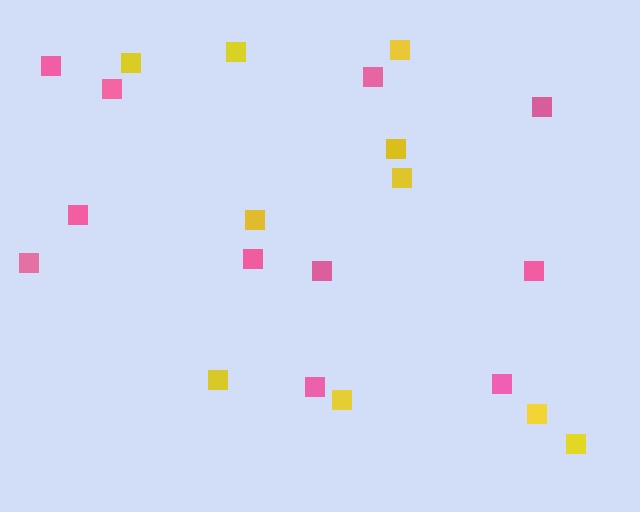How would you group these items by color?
There are 2 groups: one group of pink squares (11) and one group of yellow squares (10).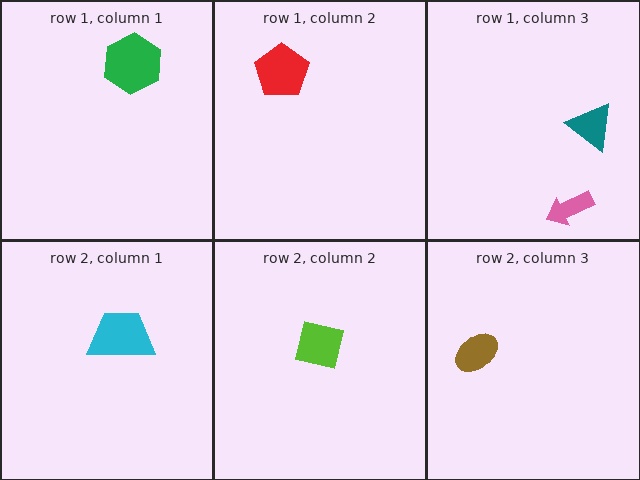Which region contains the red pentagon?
The row 1, column 2 region.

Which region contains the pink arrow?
The row 1, column 3 region.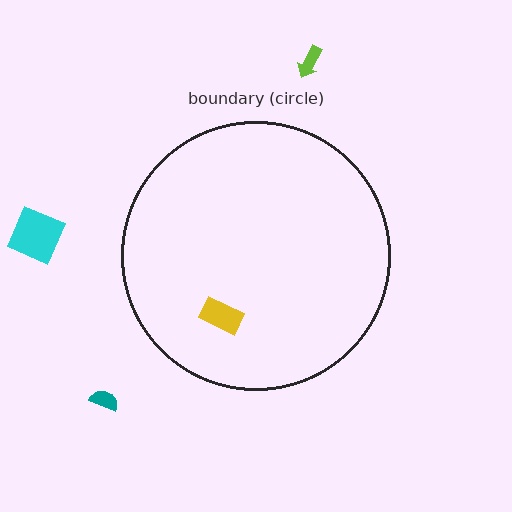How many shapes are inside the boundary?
1 inside, 3 outside.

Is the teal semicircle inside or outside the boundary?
Outside.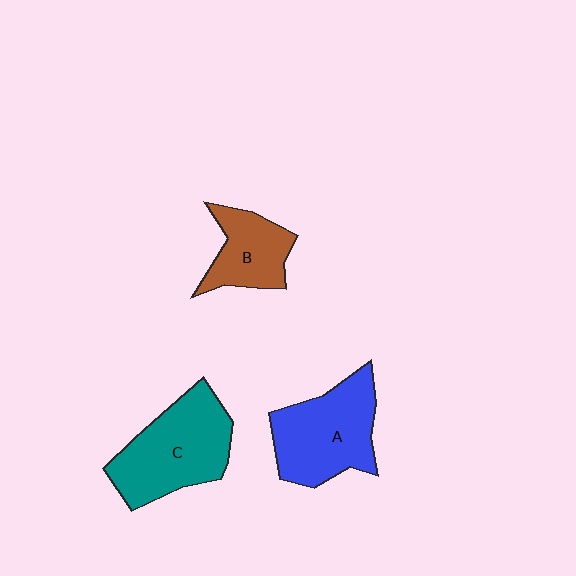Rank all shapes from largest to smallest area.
From largest to smallest: C (teal), A (blue), B (brown).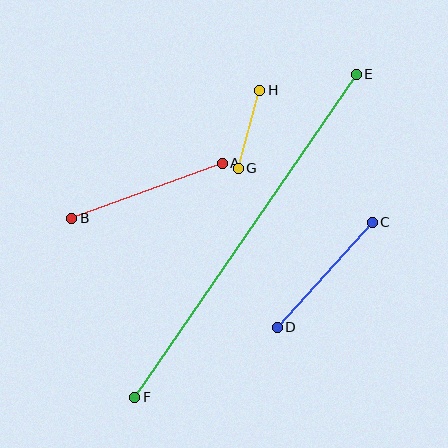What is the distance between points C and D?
The distance is approximately 142 pixels.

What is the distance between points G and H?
The distance is approximately 81 pixels.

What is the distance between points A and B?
The distance is approximately 160 pixels.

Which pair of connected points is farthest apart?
Points E and F are farthest apart.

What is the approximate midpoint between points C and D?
The midpoint is at approximately (325, 275) pixels.